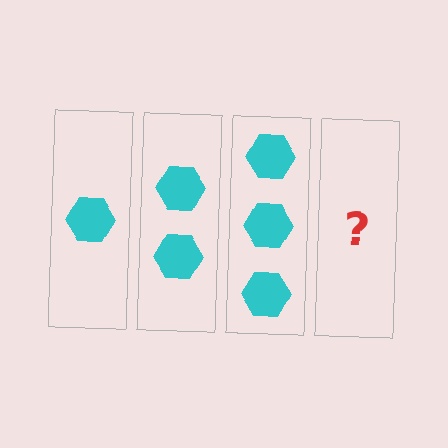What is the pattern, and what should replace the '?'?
The pattern is that each step adds one more hexagon. The '?' should be 4 hexagons.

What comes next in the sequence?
The next element should be 4 hexagons.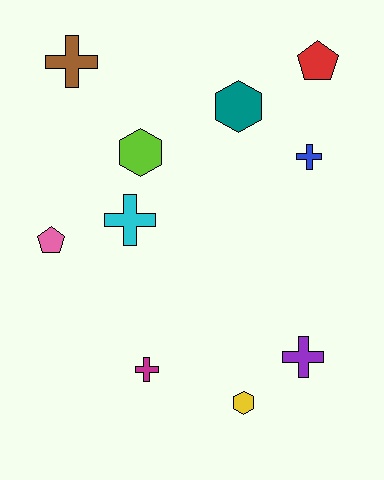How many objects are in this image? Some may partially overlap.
There are 10 objects.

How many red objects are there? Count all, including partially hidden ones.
There is 1 red object.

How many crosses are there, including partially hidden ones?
There are 5 crosses.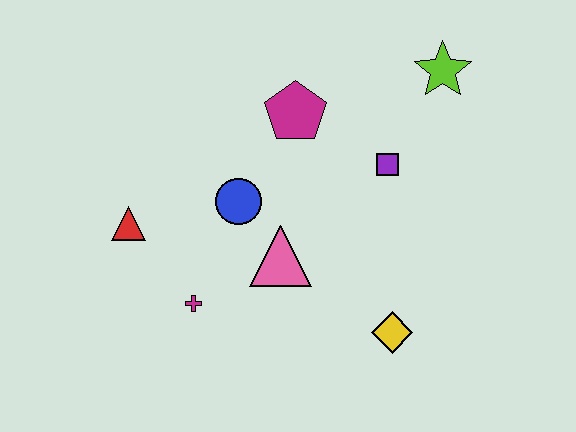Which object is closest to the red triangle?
The magenta cross is closest to the red triangle.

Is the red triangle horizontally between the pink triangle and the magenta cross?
No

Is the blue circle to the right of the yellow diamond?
No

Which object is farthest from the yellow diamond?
The red triangle is farthest from the yellow diamond.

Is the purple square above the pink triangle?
Yes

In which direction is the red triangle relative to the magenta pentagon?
The red triangle is to the left of the magenta pentagon.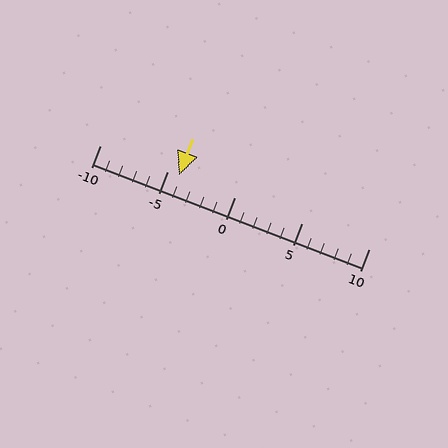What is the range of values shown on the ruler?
The ruler shows values from -10 to 10.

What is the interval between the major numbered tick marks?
The major tick marks are spaced 5 units apart.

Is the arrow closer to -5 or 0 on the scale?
The arrow is closer to -5.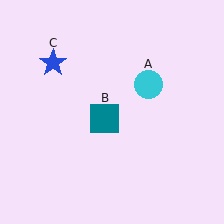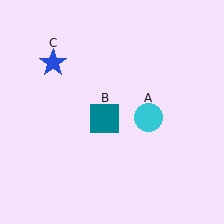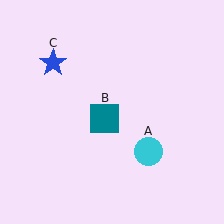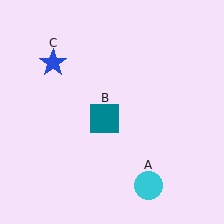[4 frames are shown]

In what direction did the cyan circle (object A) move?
The cyan circle (object A) moved down.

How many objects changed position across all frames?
1 object changed position: cyan circle (object A).